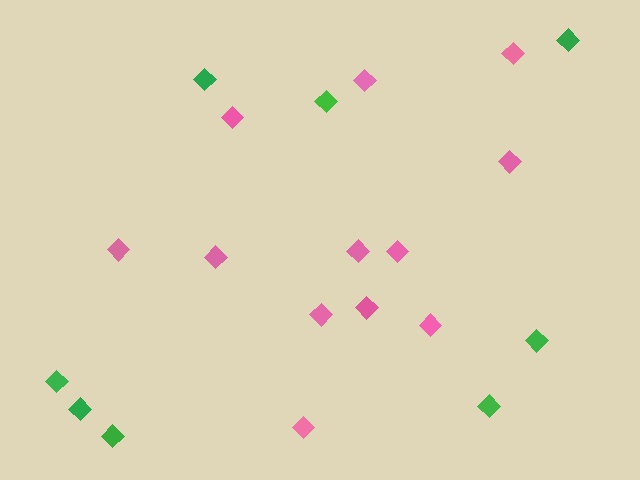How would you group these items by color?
There are 2 groups: one group of pink diamonds (12) and one group of green diamonds (8).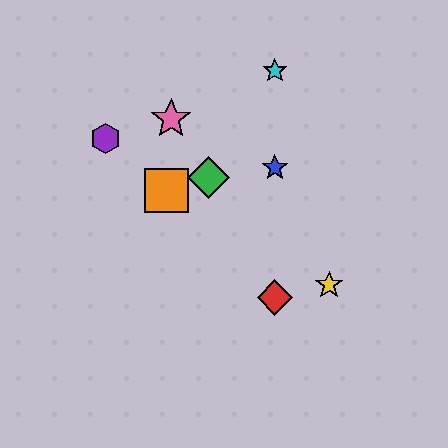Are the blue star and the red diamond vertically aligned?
Yes, both are at x≈275.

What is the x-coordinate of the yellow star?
The yellow star is at x≈329.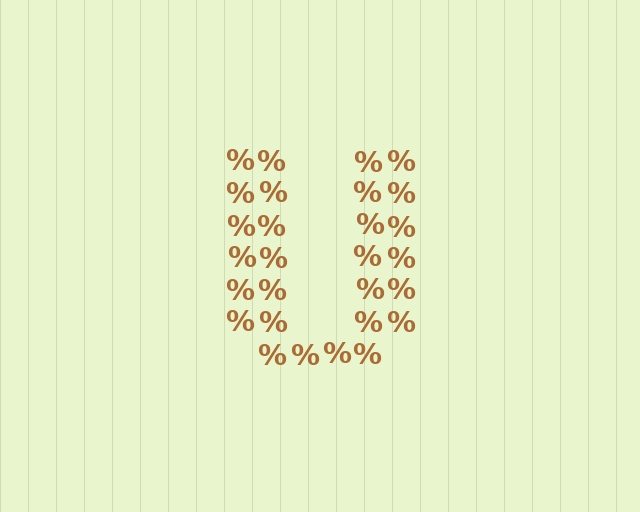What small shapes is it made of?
It is made of small percent signs.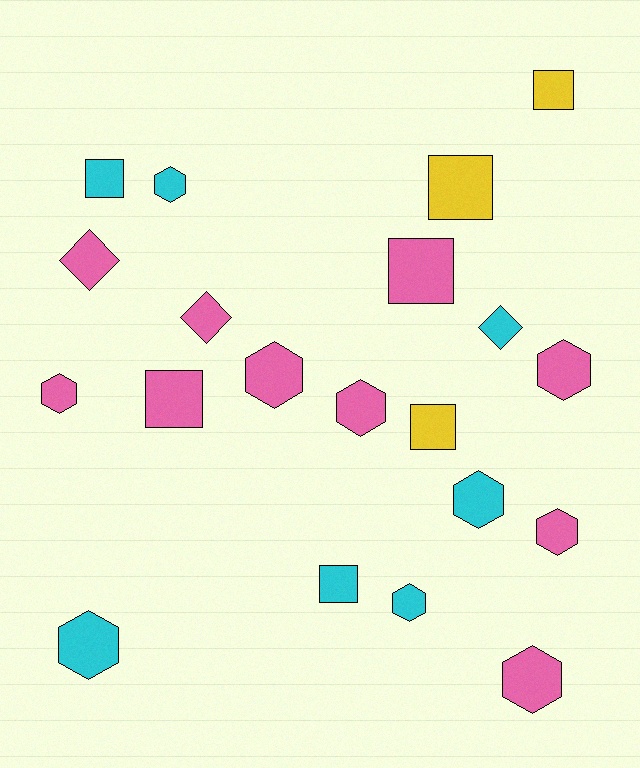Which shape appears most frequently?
Hexagon, with 10 objects.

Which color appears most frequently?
Pink, with 10 objects.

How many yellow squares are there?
There are 3 yellow squares.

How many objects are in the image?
There are 20 objects.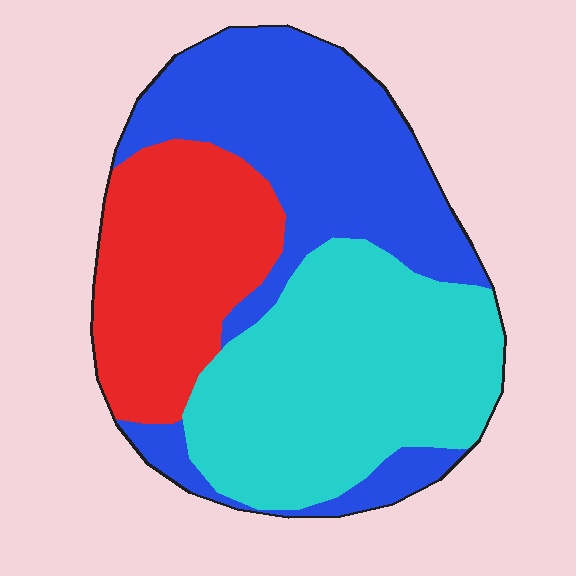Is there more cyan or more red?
Cyan.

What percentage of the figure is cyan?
Cyan takes up about three eighths (3/8) of the figure.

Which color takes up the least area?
Red, at roughly 25%.